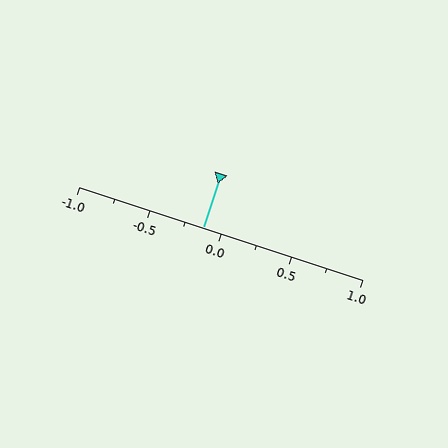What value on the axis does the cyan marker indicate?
The marker indicates approximately -0.12.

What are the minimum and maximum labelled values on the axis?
The axis runs from -1.0 to 1.0.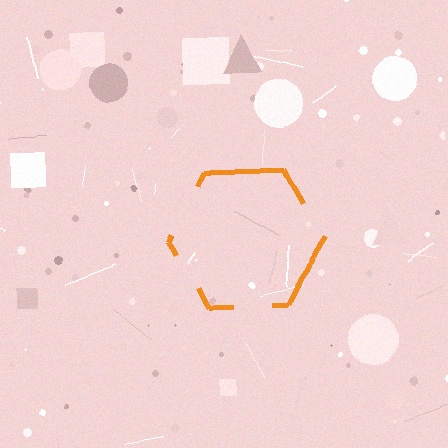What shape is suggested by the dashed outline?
The dashed outline suggests a hexagon.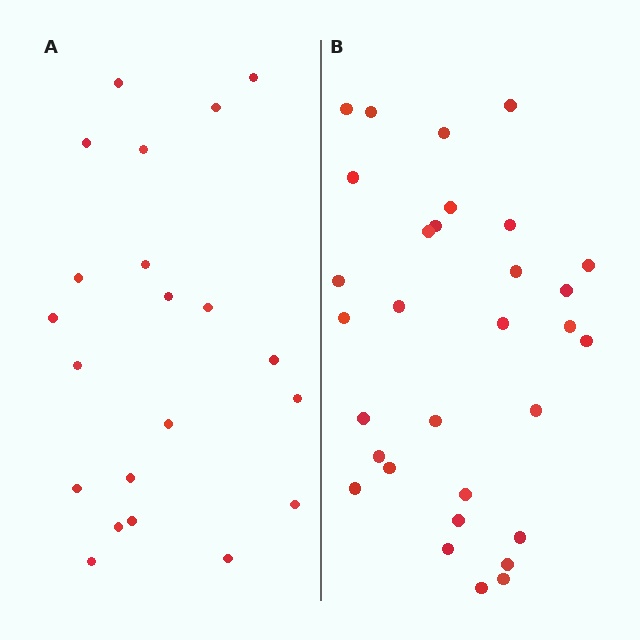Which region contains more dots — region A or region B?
Region B (the right region) has more dots.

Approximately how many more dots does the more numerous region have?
Region B has roughly 10 or so more dots than region A.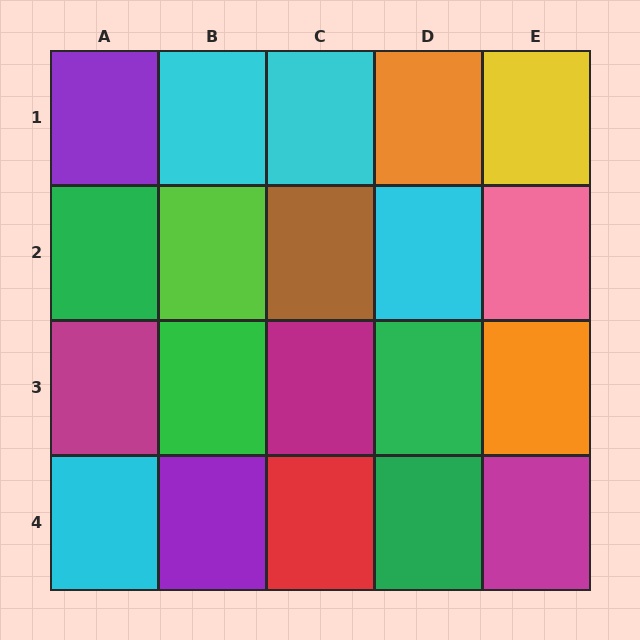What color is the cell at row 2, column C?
Brown.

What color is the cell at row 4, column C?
Red.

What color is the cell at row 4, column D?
Green.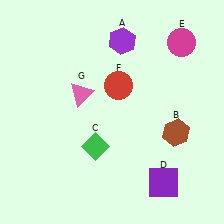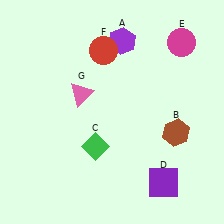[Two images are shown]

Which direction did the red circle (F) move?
The red circle (F) moved up.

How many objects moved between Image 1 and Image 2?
1 object moved between the two images.